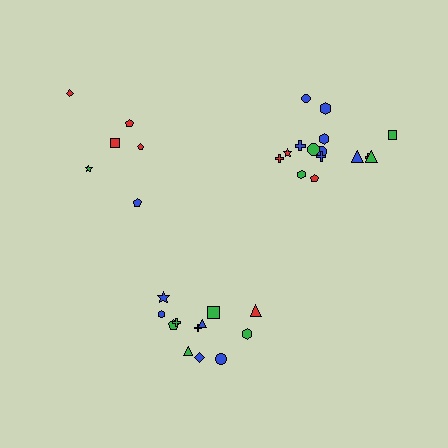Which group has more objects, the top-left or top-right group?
The top-right group.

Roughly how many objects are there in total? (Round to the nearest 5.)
Roughly 35 objects in total.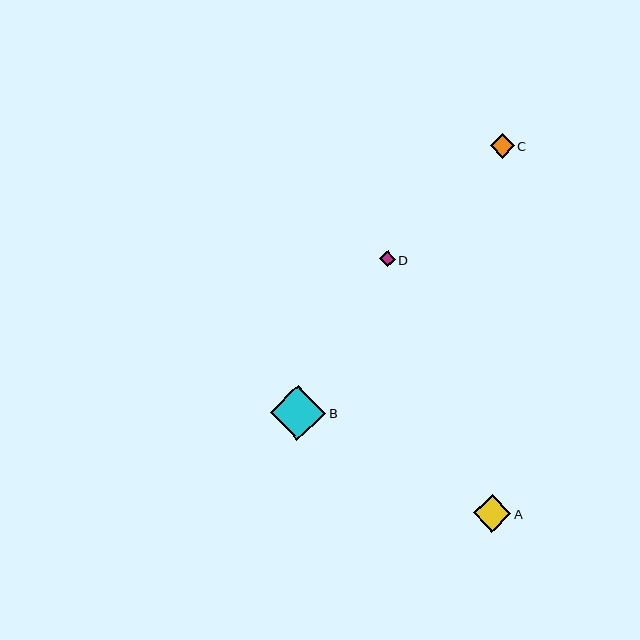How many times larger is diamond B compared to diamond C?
Diamond B is approximately 2.3 times the size of diamond C.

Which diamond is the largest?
Diamond B is the largest with a size of approximately 55 pixels.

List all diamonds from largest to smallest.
From largest to smallest: B, A, C, D.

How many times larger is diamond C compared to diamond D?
Diamond C is approximately 1.5 times the size of diamond D.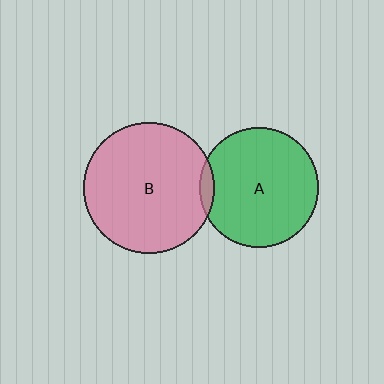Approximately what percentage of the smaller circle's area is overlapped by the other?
Approximately 5%.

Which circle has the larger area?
Circle B (pink).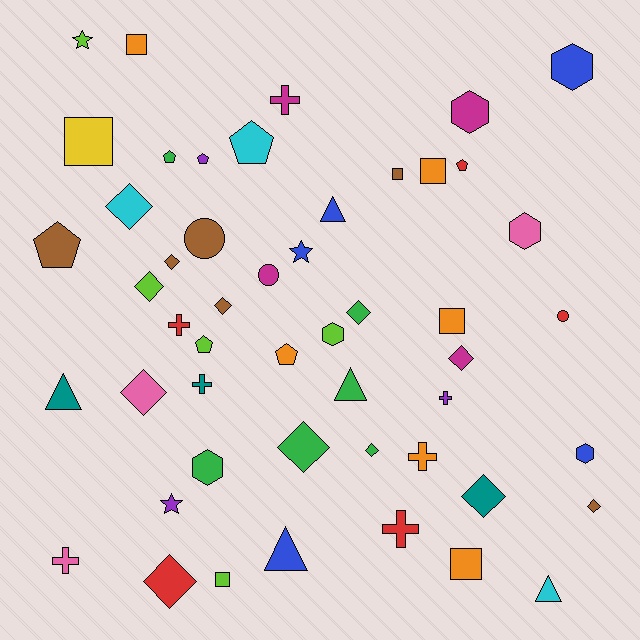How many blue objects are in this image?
There are 5 blue objects.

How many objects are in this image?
There are 50 objects.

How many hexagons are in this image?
There are 6 hexagons.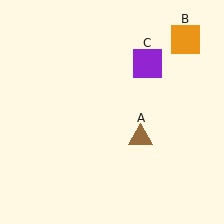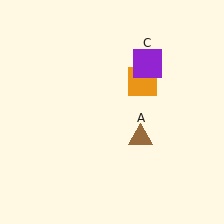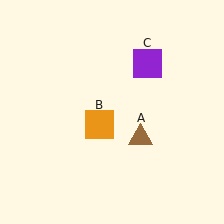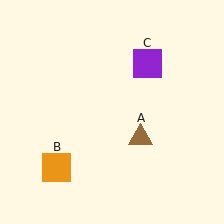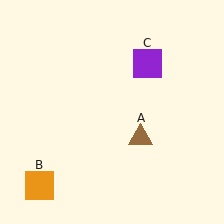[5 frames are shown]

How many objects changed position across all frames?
1 object changed position: orange square (object B).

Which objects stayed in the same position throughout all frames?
Brown triangle (object A) and purple square (object C) remained stationary.